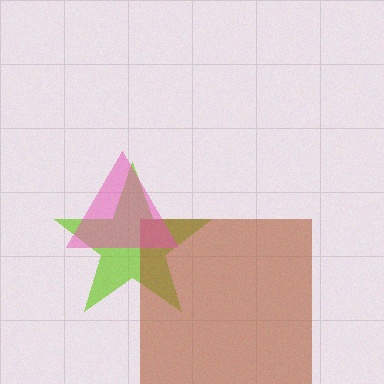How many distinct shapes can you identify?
There are 3 distinct shapes: a lime star, a brown square, a pink triangle.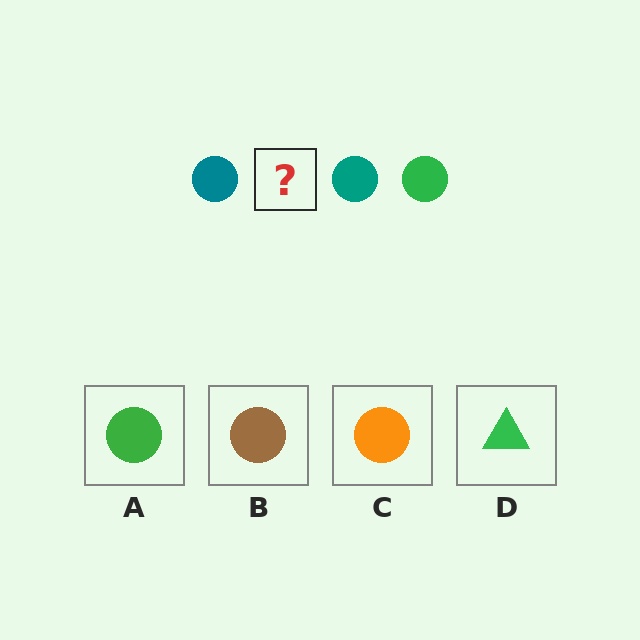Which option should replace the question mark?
Option A.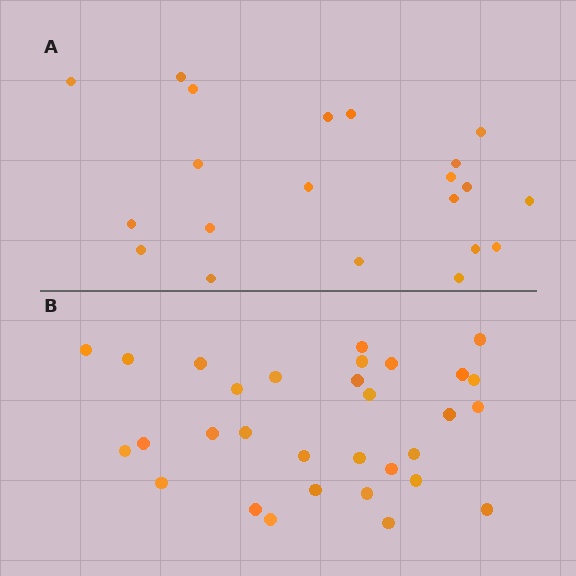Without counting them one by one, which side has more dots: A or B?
Region B (the bottom region) has more dots.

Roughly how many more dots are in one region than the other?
Region B has roughly 10 or so more dots than region A.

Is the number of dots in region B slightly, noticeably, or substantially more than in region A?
Region B has substantially more. The ratio is roughly 1.5 to 1.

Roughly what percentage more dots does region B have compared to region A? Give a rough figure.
About 50% more.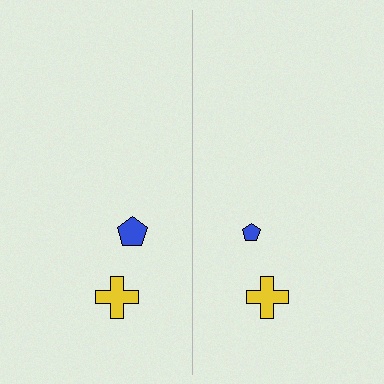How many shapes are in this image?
There are 4 shapes in this image.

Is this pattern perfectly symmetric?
No, the pattern is not perfectly symmetric. The blue pentagon on the right side has a different size than its mirror counterpart.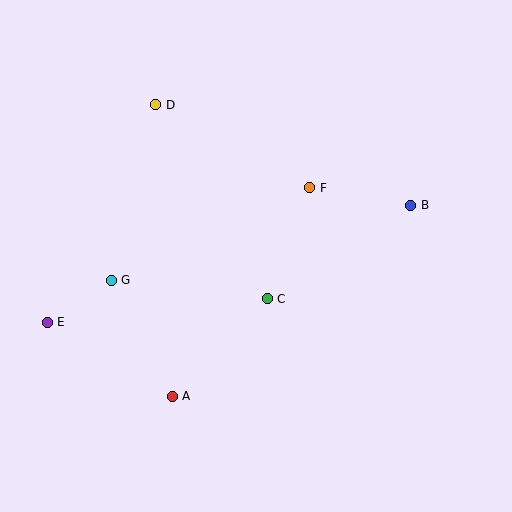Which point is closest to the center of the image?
Point C at (267, 299) is closest to the center.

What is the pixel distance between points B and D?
The distance between B and D is 274 pixels.